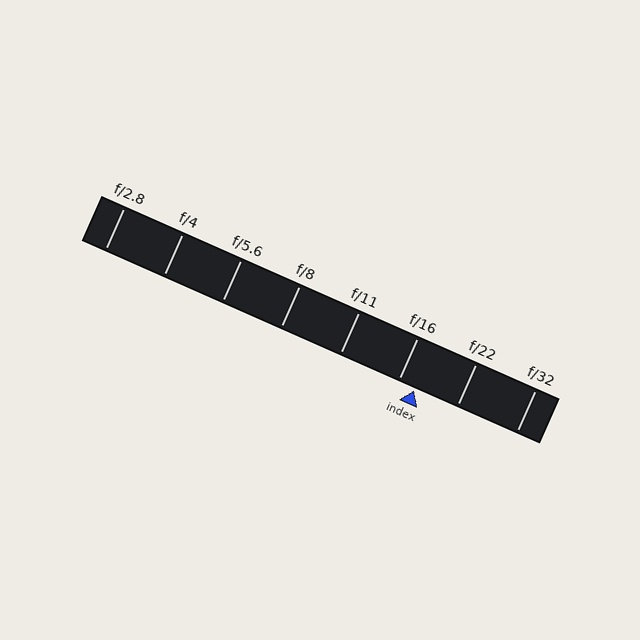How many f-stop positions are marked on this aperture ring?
There are 8 f-stop positions marked.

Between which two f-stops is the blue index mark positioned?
The index mark is between f/16 and f/22.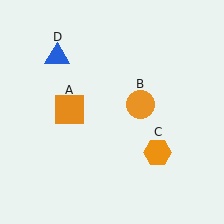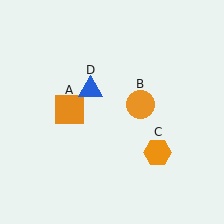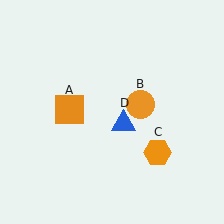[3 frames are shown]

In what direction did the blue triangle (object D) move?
The blue triangle (object D) moved down and to the right.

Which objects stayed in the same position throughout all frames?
Orange square (object A) and orange circle (object B) and orange hexagon (object C) remained stationary.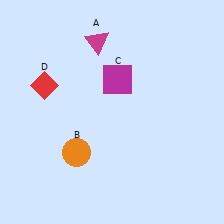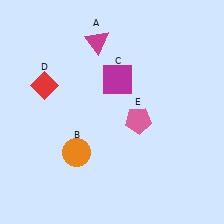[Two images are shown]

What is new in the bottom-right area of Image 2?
A pink pentagon (E) was added in the bottom-right area of Image 2.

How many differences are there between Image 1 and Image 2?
There is 1 difference between the two images.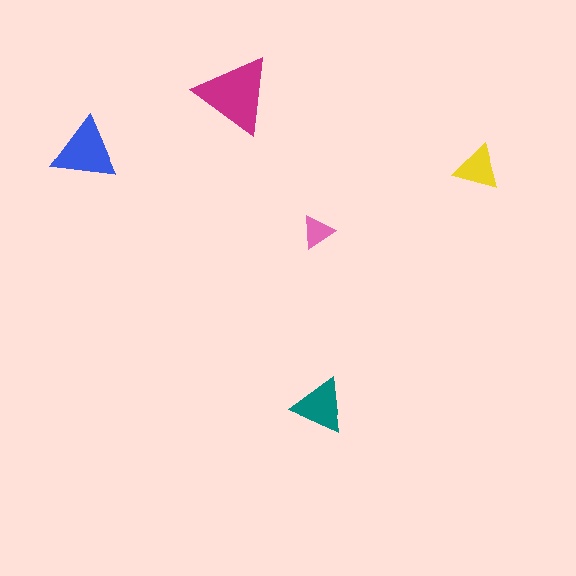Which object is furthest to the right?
The yellow triangle is rightmost.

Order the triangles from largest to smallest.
the magenta one, the blue one, the teal one, the yellow one, the pink one.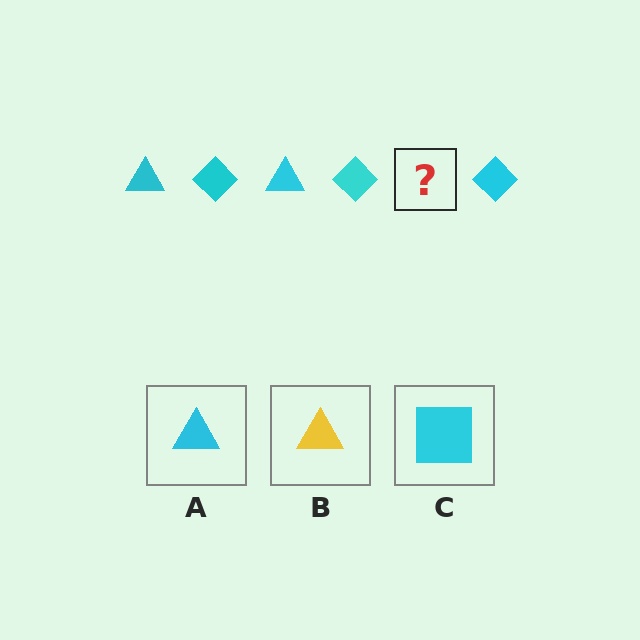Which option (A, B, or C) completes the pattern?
A.